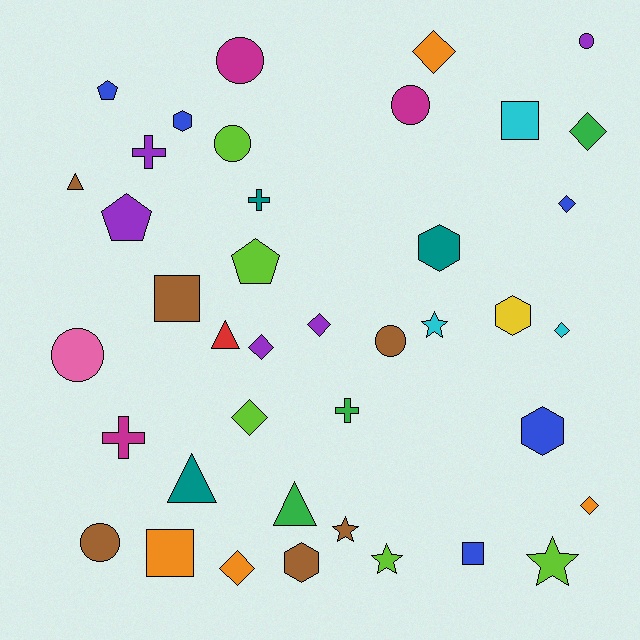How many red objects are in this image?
There is 1 red object.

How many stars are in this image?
There are 4 stars.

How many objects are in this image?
There are 40 objects.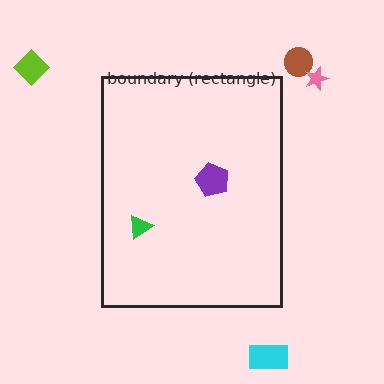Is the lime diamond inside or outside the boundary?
Outside.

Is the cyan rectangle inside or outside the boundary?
Outside.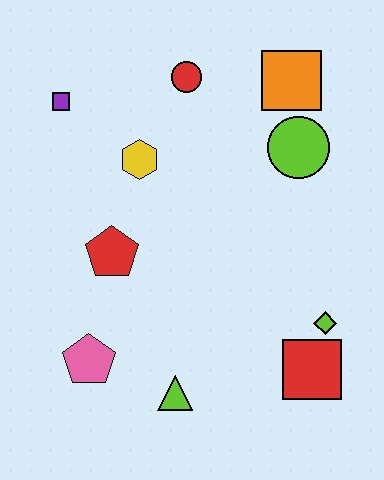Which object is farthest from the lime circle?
The pink pentagon is farthest from the lime circle.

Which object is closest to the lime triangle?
The pink pentagon is closest to the lime triangle.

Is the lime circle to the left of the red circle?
No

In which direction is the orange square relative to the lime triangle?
The orange square is above the lime triangle.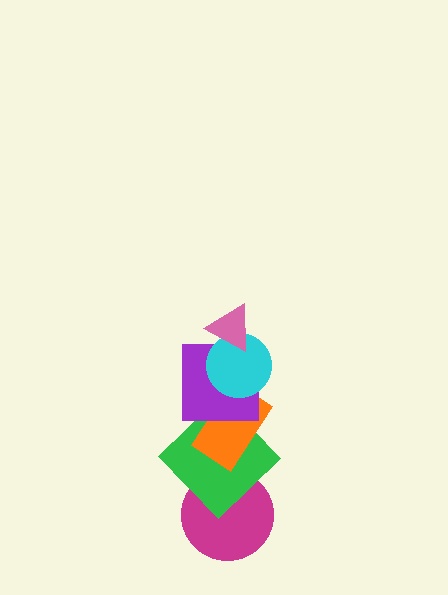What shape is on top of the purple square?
The cyan circle is on top of the purple square.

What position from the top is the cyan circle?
The cyan circle is 2nd from the top.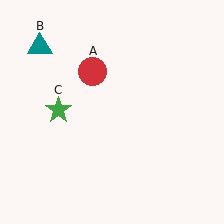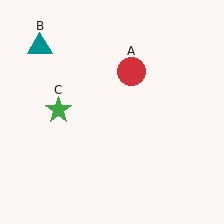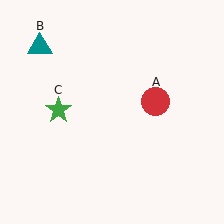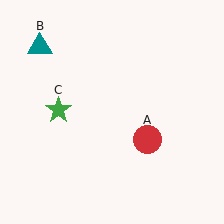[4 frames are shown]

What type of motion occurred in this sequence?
The red circle (object A) rotated clockwise around the center of the scene.